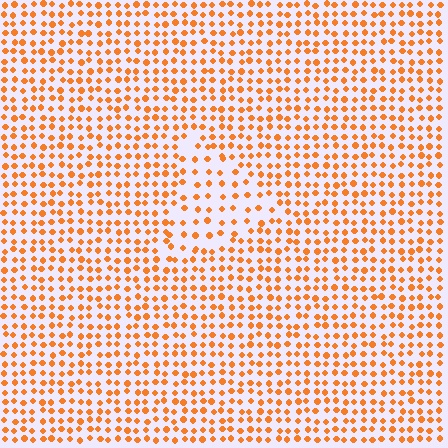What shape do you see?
I see a triangle.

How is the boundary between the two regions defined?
The boundary is defined by a change in element density (approximately 1.8x ratio). All elements are the same color, size, and shape.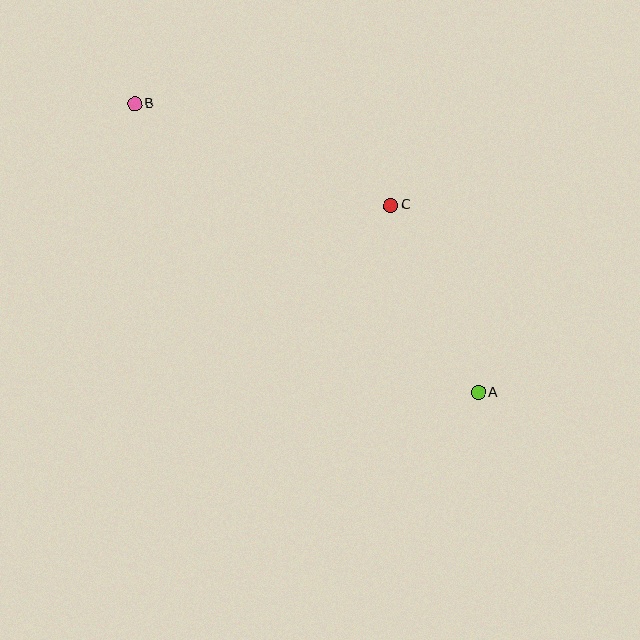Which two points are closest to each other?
Points A and C are closest to each other.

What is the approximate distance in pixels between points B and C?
The distance between B and C is approximately 276 pixels.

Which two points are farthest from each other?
Points A and B are farthest from each other.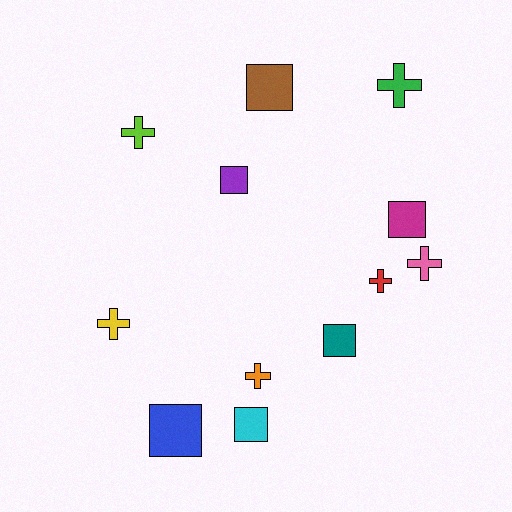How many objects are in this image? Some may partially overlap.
There are 12 objects.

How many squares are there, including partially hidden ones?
There are 6 squares.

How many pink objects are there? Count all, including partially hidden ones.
There is 1 pink object.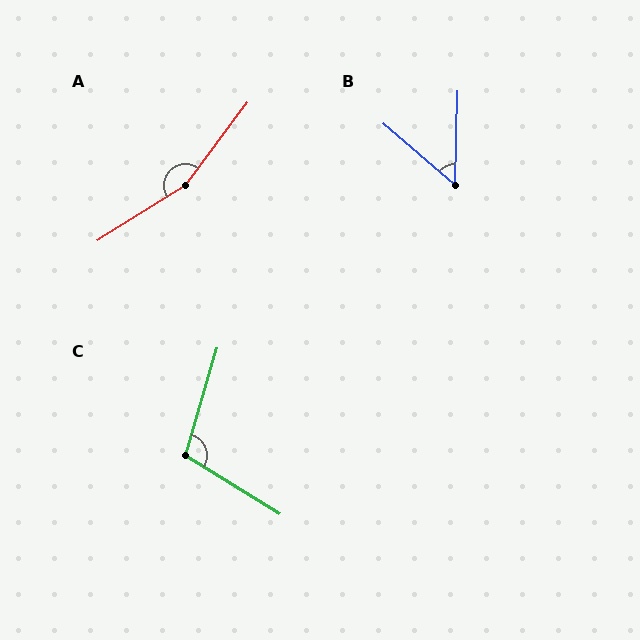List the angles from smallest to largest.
B (50°), C (105°), A (158°).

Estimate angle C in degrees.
Approximately 105 degrees.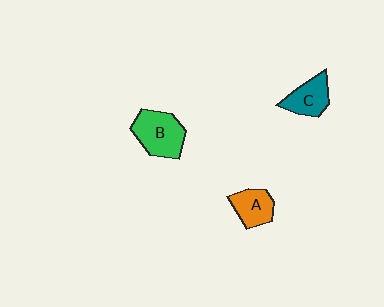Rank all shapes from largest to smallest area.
From largest to smallest: B (green), C (teal), A (orange).